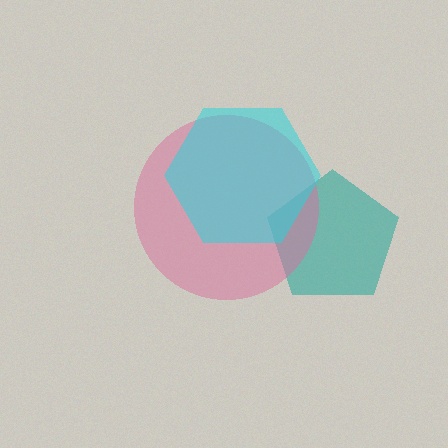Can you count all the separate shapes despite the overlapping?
Yes, there are 3 separate shapes.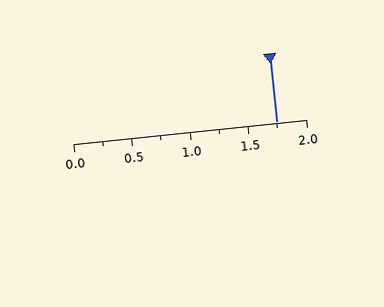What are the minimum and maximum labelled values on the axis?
The axis runs from 0.0 to 2.0.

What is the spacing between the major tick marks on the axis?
The major ticks are spaced 0.5 apart.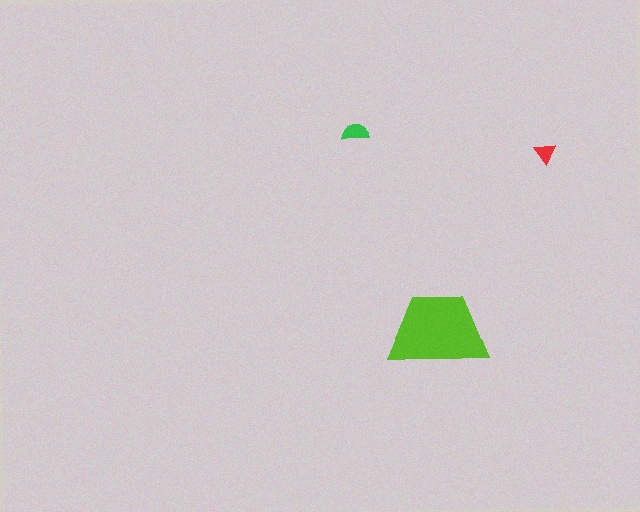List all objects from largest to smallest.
The lime trapezoid, the green semicircle, the red triangle.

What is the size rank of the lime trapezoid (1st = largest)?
1st.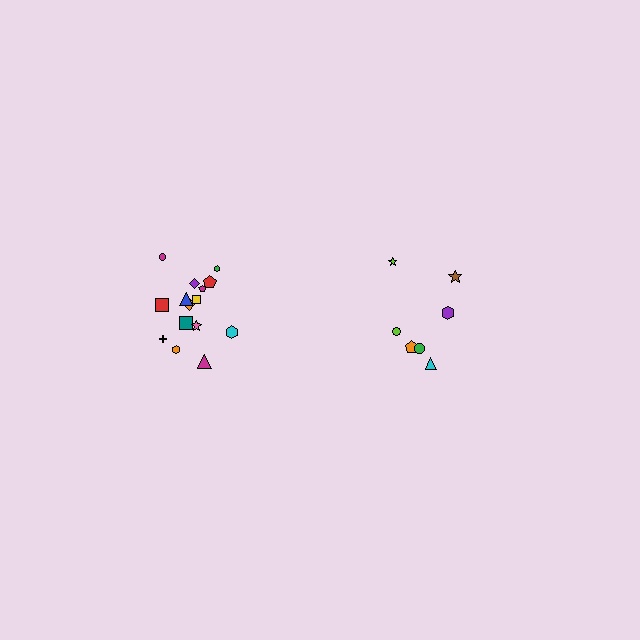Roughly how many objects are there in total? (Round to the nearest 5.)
Roughly 20 objects in total.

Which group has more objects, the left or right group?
The left group.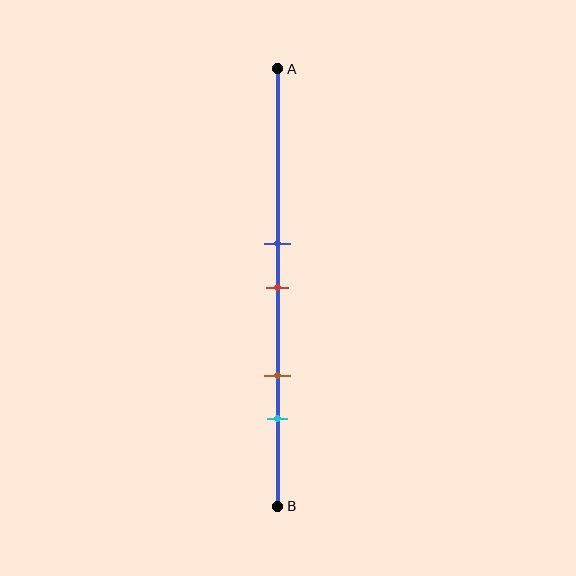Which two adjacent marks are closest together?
The blue and red marks are the closest adjacent pair.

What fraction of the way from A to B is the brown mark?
The brown mark is approximately 70% (0.7) of the way from A to B.